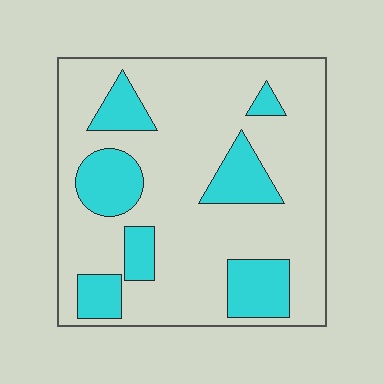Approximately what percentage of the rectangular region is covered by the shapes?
Approximately 25%.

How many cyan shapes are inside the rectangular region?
7.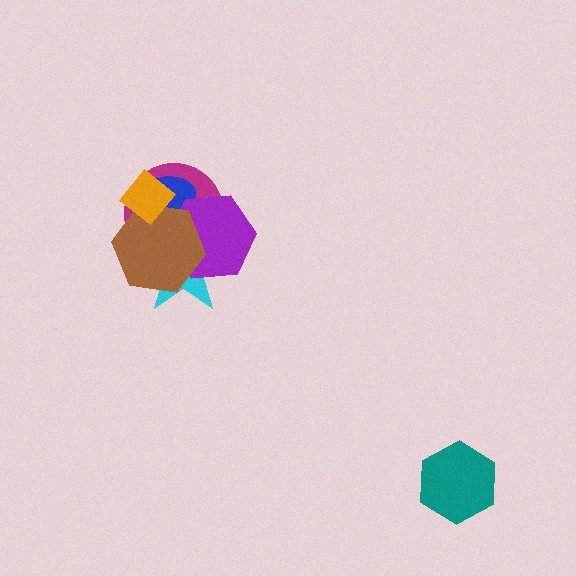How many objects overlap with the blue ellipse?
4 objects overlap with the blue ellipse.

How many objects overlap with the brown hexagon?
5 objects overlap with the brown hexagon.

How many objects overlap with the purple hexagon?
4 objects overlap with the purple hexagon.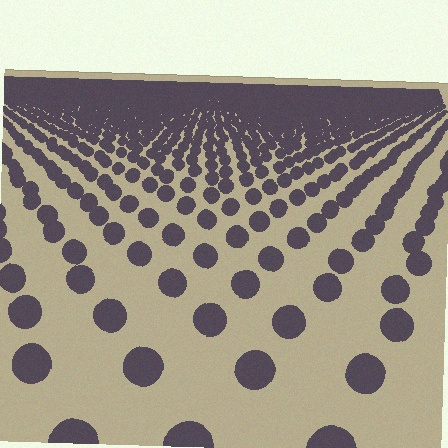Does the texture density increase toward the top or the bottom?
Density increases toward the top.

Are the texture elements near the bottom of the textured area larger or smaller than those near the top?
Larger. Near the bottom, elements are closer to the viewer and appear at a bigger on-screen size.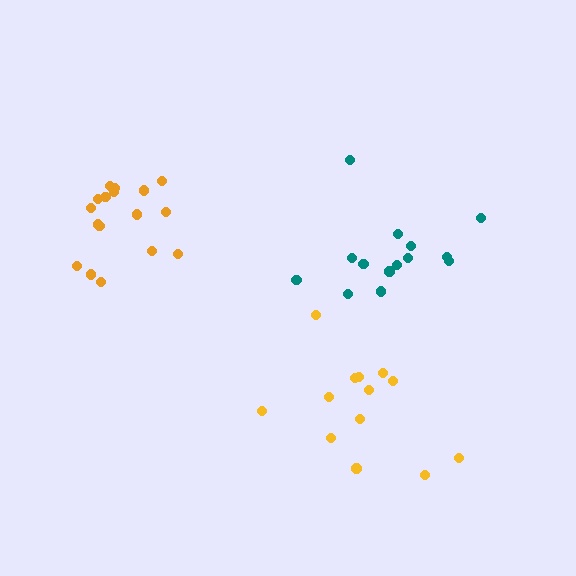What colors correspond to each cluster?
The clusters are colored: orange, yellow, teal.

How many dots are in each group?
Group 1: 17 dots, Group 2: 13 dots, Group 3: 14 dots (44 total).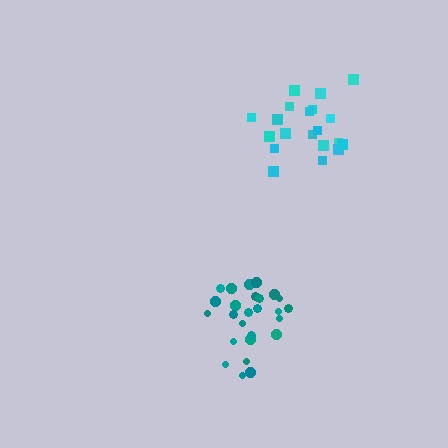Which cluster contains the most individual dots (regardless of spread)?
Teal (26).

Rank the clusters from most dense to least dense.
teal, cyan.